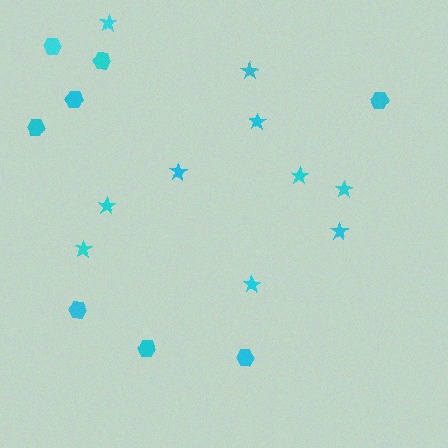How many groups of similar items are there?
There are 2 groups: one group of hexagons (8) and one group of stars (10).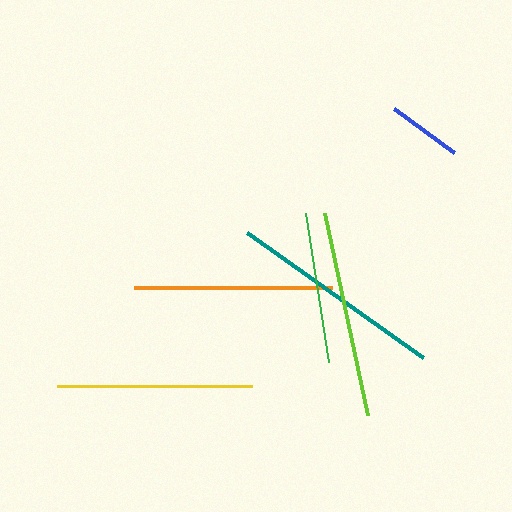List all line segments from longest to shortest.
From longest to shortest: teal, lime, orange, yellow, green, blue.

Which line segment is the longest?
The teal line is the longest at approximately 215 pixels.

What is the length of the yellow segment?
The yellow segment is approximately 195 pixels long.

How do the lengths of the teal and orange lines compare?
The teal and orange lines are approximately the same length.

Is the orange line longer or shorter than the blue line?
The orange line is longer than the blue line.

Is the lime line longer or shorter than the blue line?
The lime line is longer than the blue line.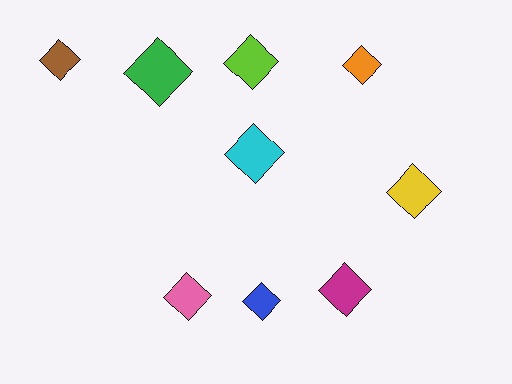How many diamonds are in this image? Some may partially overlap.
There are 9 diamonds.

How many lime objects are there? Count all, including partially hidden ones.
There is 1 lime object.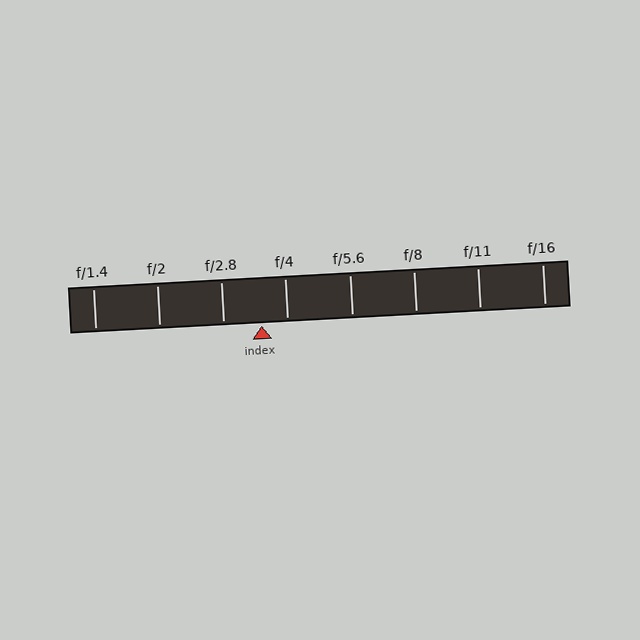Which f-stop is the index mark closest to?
The index mark is closest to f/4.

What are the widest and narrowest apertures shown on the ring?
The widest aperture shown is f/1.4 and the narrowest is f/16.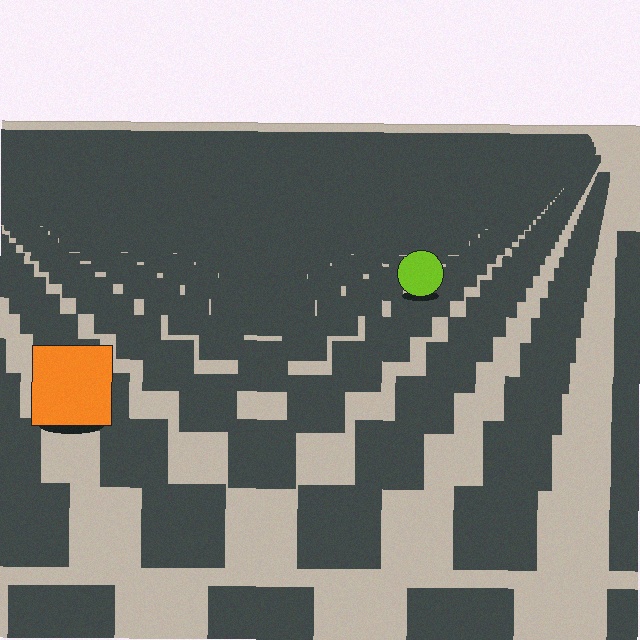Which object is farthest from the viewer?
The lime circle is farthest from the viewer. It appears smaller and the ground texture around it is denser.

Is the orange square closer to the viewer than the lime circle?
Yes. The orange square is closer — you can tell from the texture gradient: the ground texture is coarser near it.